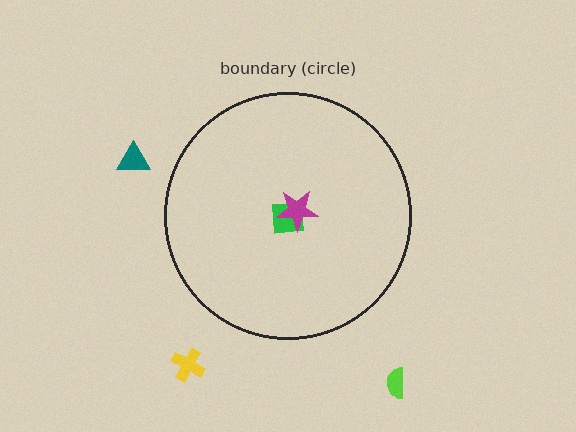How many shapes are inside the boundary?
2 inside, 3 outside.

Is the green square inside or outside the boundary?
Inside.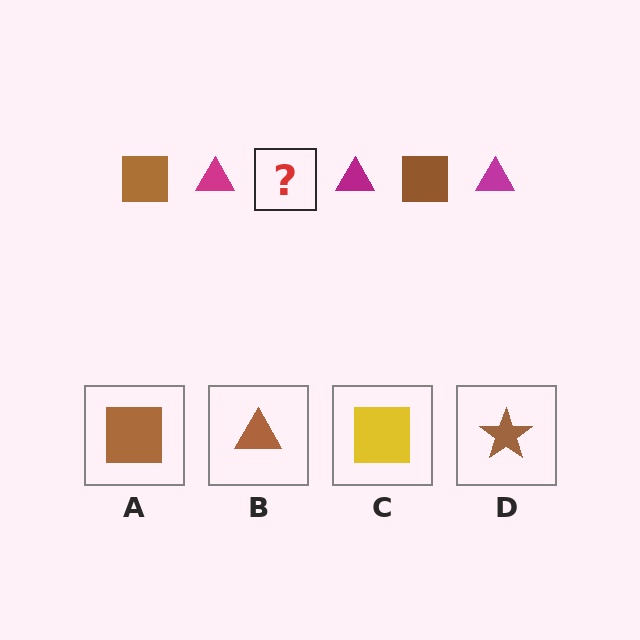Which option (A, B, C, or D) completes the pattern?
A.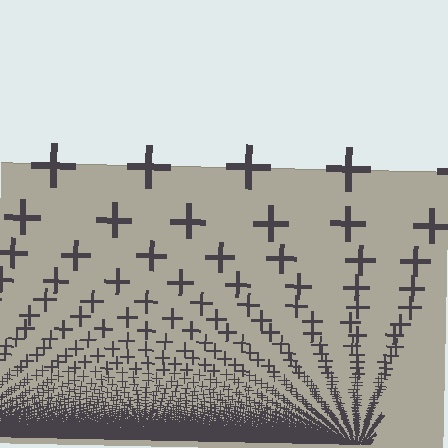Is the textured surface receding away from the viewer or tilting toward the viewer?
The surface appears to tilt toward the viewer. Texture elements get larger and sparser toward the top.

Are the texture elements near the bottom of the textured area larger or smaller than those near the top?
Smaller. The gradient is inverted — elements near the bottom are smaller and denser.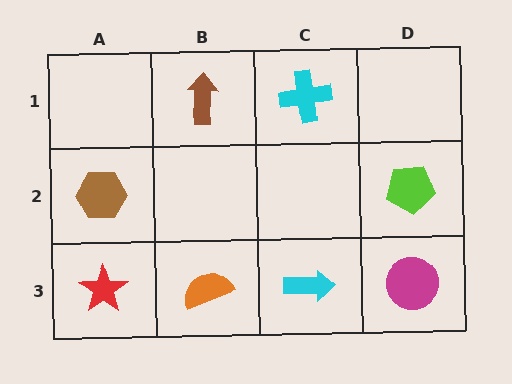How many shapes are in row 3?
4 shapes.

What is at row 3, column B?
An orange semicircle.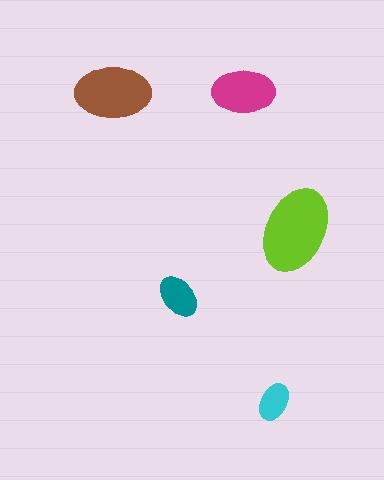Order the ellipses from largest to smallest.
the lime one, the brown one, the magenta one, the teal one, the cyan one.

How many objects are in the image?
There are 5 objects in the image.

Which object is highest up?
The magenta ellipse is topmost.